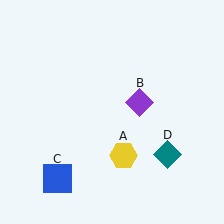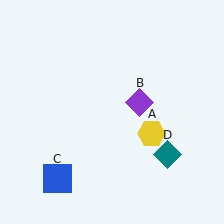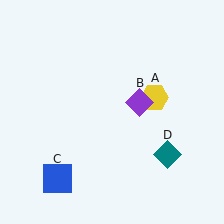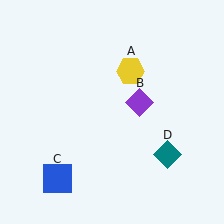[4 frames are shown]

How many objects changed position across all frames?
1 object changed position: yellow hexagon (object A).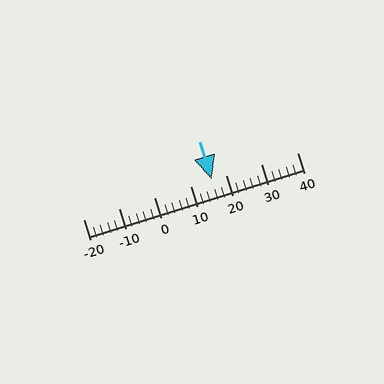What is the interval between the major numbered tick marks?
The major tick marks are spaced 10 units apart.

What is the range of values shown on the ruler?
The ruler shows values from -20 to 40.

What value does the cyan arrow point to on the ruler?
The cyan arrow points to approximately 16.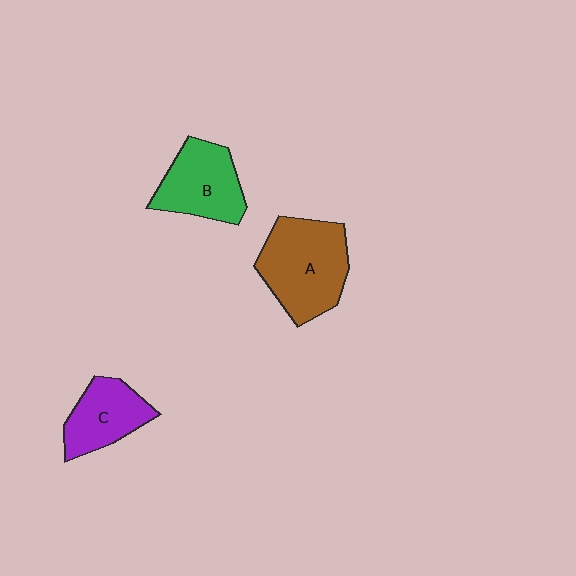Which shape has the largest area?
Shape A (brown).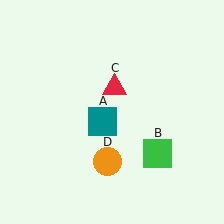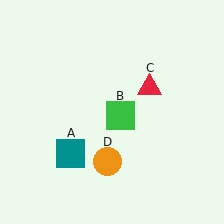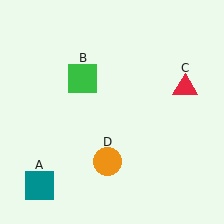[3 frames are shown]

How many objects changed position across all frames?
3 objects changed position: teal square (object A), green square (object B), red triangle (object C).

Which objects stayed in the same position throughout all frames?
Orange circle (object D) remained stationary.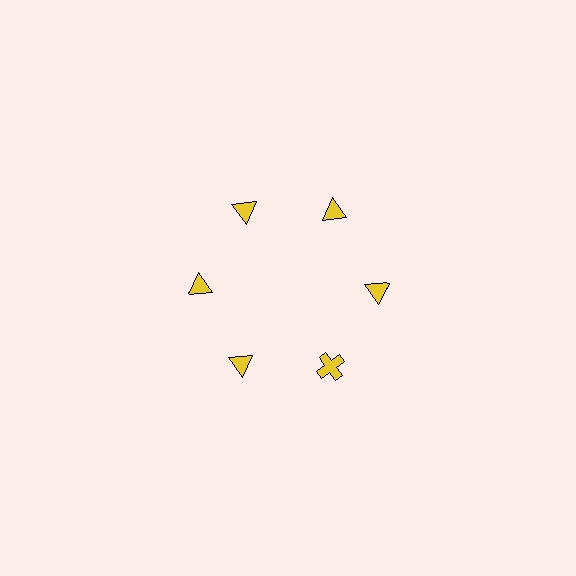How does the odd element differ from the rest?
It has a different shape: cross instead of triangle.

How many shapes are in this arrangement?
There are 6 shapes arranged in a ring pattern.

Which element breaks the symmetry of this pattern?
The yellow cross at roughly the 5 o'clock position breaks the symmetry. All other shapes are yellow triangles.